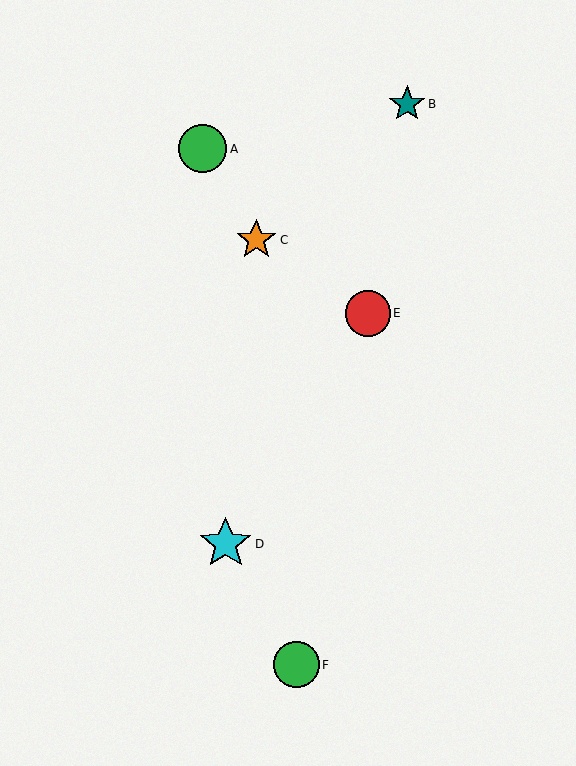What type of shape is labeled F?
Shape F is a green circle.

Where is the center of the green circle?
The center of the green circle is at (296, 665).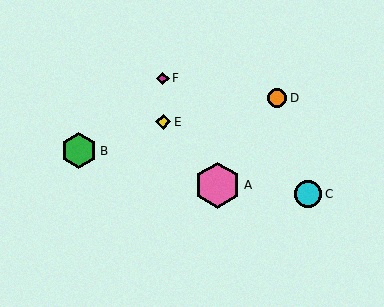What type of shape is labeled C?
Shape C is a cyan circle.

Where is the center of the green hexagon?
The center of the green hexagon is at (79, 151).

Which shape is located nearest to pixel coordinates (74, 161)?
The green hexagon (labeled B) at (79, 151) is nearest to that location.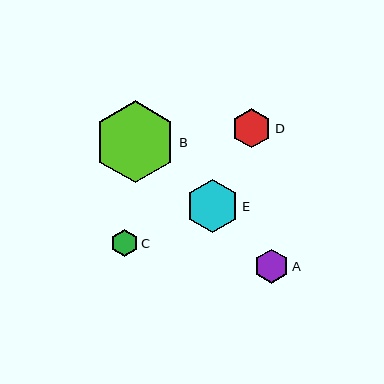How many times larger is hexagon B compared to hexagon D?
Hexagon B is approximately 2.1 times the size of hexagon D.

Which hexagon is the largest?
Hexagon B is the largest with a size of approximately 82 pixels.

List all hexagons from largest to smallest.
From largest to smallest: B, E, D, A, C.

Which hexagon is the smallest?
Hexagon C is the smallest with a size of approximately 27 pixels.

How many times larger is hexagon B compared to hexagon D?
Hexagon B is approximately 2.1 times the size of hexagon D.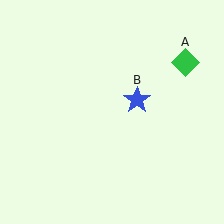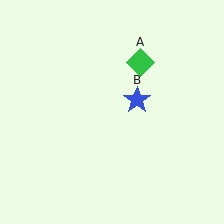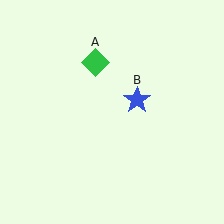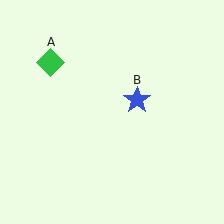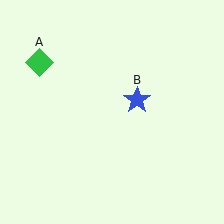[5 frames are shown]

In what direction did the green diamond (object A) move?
The green diamond (object A) moved left.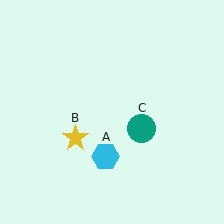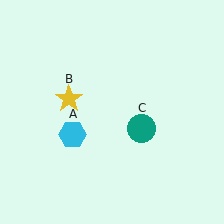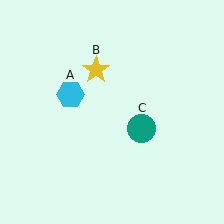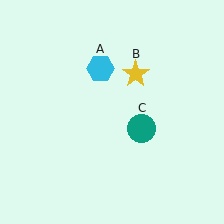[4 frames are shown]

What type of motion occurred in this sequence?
The cyan hexagon (object A), yellow star (object B) rotated clockwise around the center of the scene.